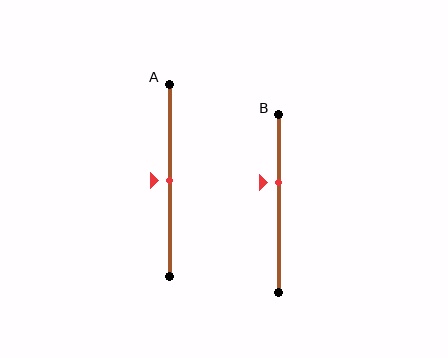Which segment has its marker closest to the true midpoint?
Segment A has its marker closest to the true midpoint.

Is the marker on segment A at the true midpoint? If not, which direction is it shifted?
Yes, the marker on segment A is at the true midpoint.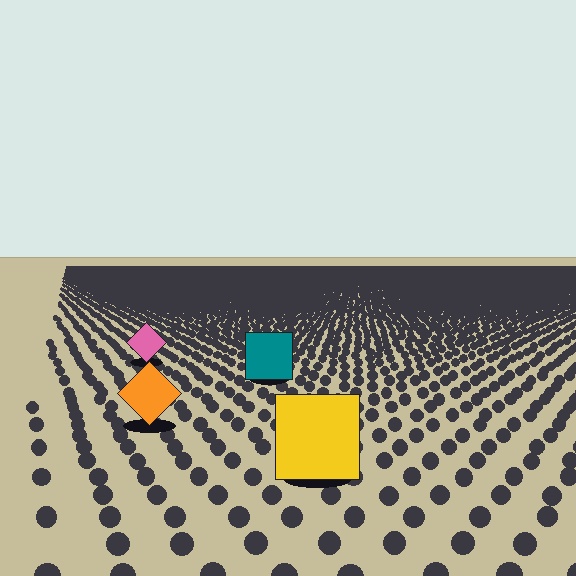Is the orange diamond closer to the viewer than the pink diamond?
Yes. The orange diamond is closer — you can tell from the texture gradient: the ground texture is coarser near it.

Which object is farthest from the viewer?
The pink diamond is farthest from the viewer. It appears smaller and the ground texture around it is denser.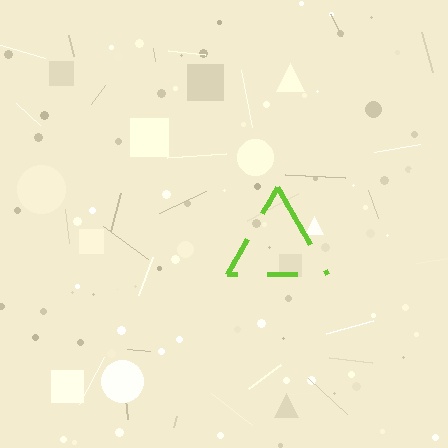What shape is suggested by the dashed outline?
The dashed outline suggests a triangle.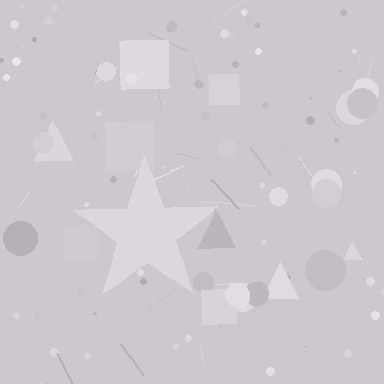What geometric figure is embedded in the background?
A star is embedded in the background.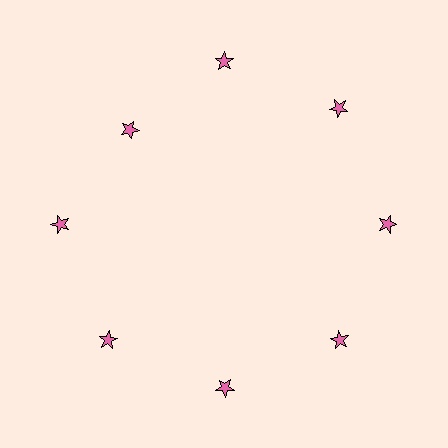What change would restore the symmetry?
The symmetry would be restored by moving it outward, back onto the ring so that all 8 stars sit at equal angles and equal distance from the center.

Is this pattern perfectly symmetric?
No. The 8 pink stars are arranged in a ring, but one element near the 10 o'clock position is pulled inward toward the center, breaking the 8-fold rotational symmetry.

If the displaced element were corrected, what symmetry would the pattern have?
It would have 8-fold rotational symmetry — the pattern would map onto itself every 45 degrees.